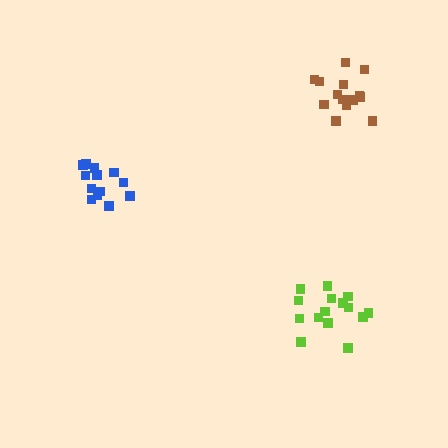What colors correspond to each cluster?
The clusters are colored: lime, brown, blue.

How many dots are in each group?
Group 1: 15 dots, Group 2: 15 dots, Group 3: 13 dots (43 total).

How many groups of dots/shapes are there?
There are 3 groups.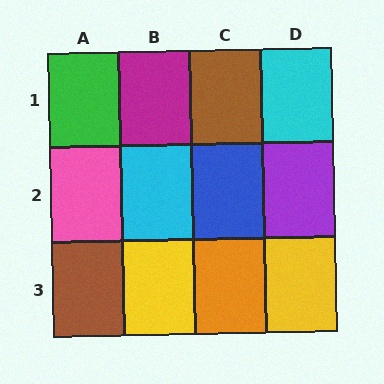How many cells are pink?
1 cell is pink.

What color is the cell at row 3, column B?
Yellow.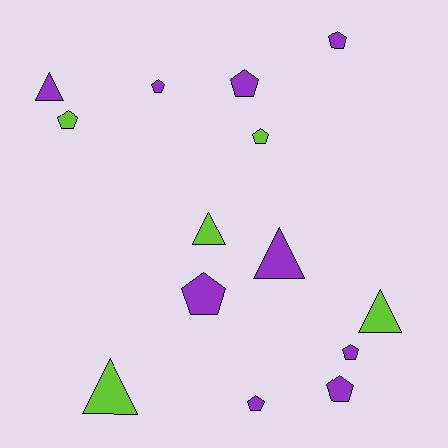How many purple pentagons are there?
There are 7 purple pentagons.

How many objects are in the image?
There are 14 objects.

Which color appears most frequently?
Purple, with 9 objects.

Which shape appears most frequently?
Pentagon, with 9 objects.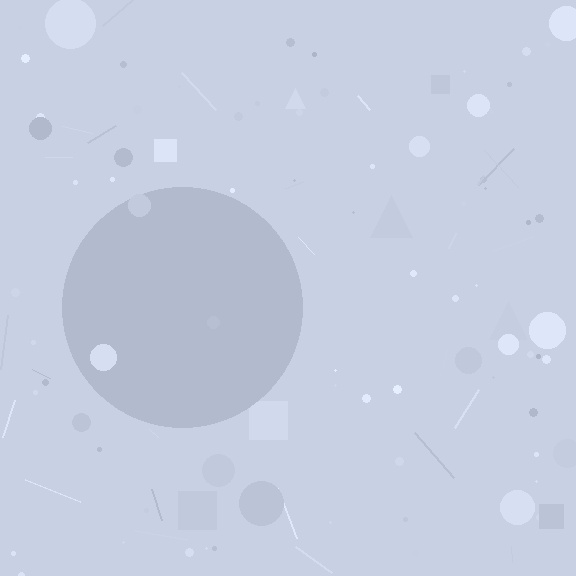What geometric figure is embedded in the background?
A circle is embedded in the background.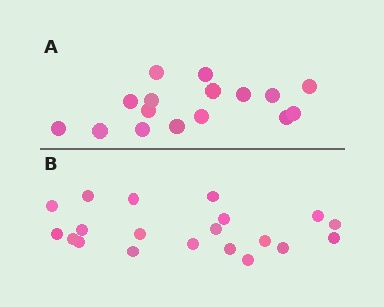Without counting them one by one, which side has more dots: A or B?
Region B (the bottom region) has more dots.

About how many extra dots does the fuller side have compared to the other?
Region B has about 4 more dots than region A.